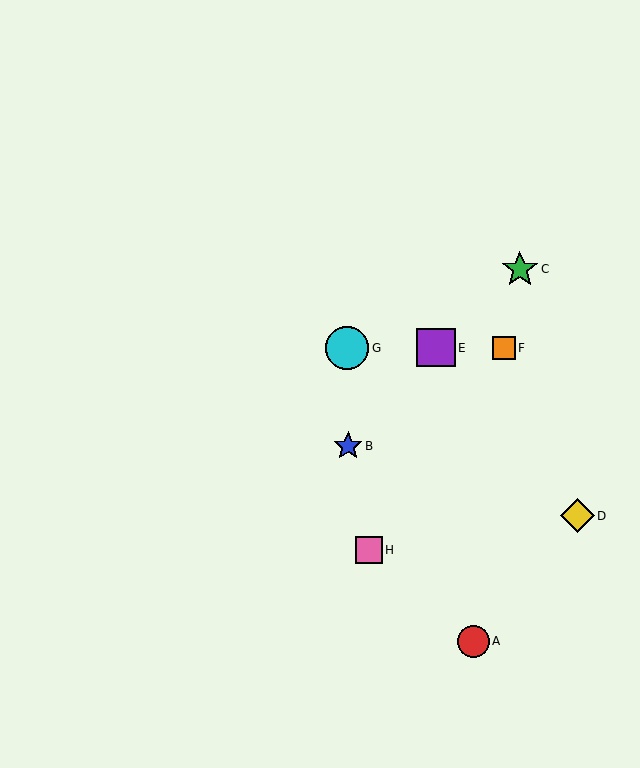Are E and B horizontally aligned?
No, E is at y≈348 and B is at y≈446.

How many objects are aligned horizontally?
3 objects (E, F, G) are aligned horizontally.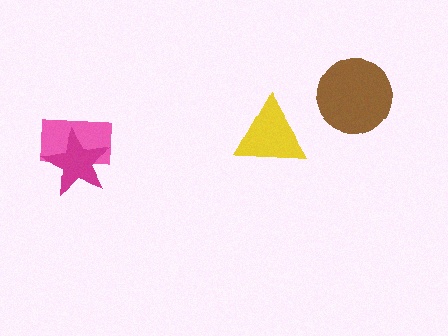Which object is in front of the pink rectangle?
The magenta star is in front of the pink rectangle.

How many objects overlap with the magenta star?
1 object overlaps with the magenta star.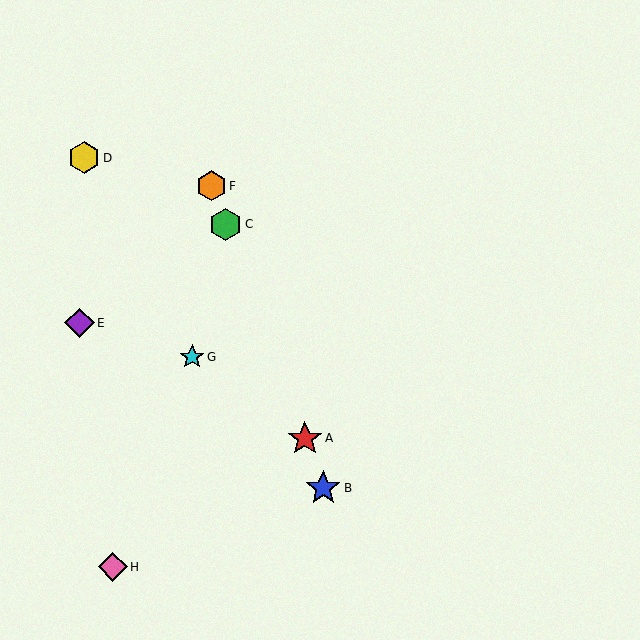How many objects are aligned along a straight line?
4 objects (A, B, C, F) are aligned along a straight line.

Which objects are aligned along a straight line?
Objects A, B, C, F are aligned along a straight line.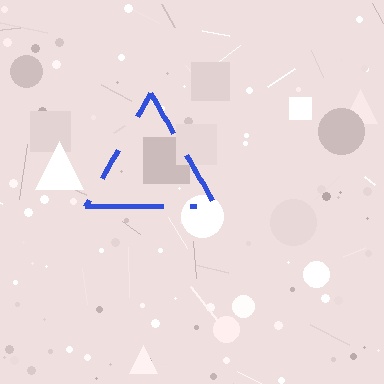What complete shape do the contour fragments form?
The contour fragments form a triangle.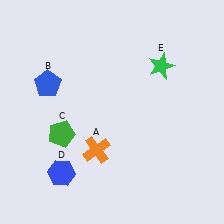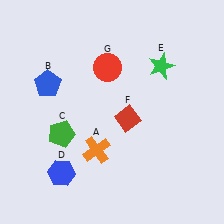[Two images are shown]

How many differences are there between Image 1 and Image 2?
There are 2 differences between the two images.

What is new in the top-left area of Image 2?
A red circle (G) was added in the top-left area of Image 2.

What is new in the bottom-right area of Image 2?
A red diamond (F) was added in the bottom-right area of Image 2.